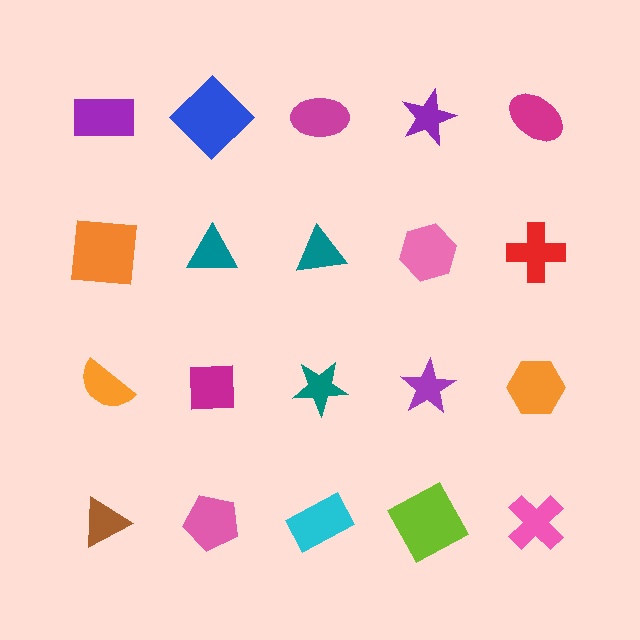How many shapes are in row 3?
5 shapes.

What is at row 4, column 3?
A cyan rectangle.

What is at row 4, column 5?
A pink cross.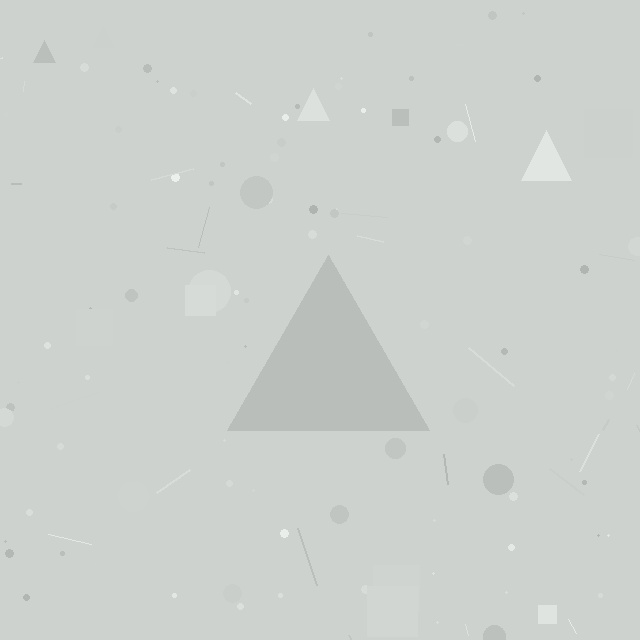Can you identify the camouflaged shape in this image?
The camouflaged shape is a triangle.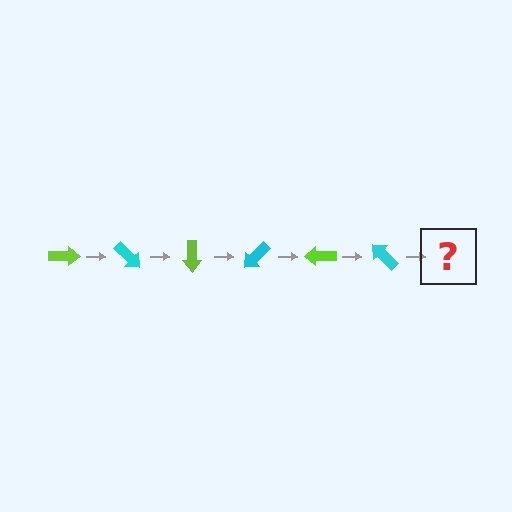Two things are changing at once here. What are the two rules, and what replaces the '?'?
The two rules are that it rotates 45 degrees each step and the color cycles through lime and cyan. The '?' should be a lime arrow, rotated 270 degrees from the start.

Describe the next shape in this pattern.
It should be a lime arrow, rotated 270 degrees from the start.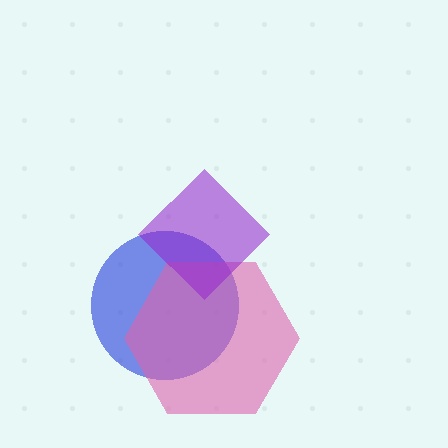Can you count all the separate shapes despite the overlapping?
Yes, there are 3 separate shapes.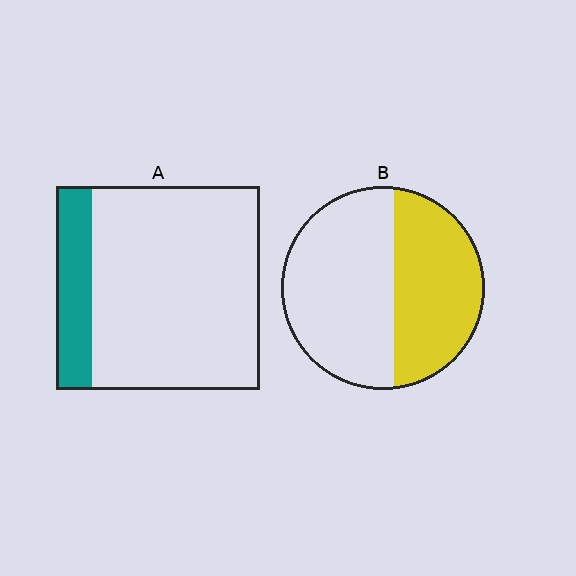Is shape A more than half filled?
No.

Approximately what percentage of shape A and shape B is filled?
A is approximately 20% and B is approximately 45%.